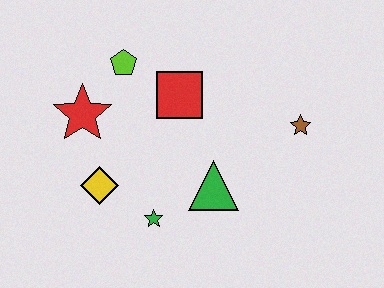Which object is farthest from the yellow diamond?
The brown star is farthest from the yellow diamond.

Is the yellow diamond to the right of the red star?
Yes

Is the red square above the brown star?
Yes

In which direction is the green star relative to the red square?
The green star is below the red square.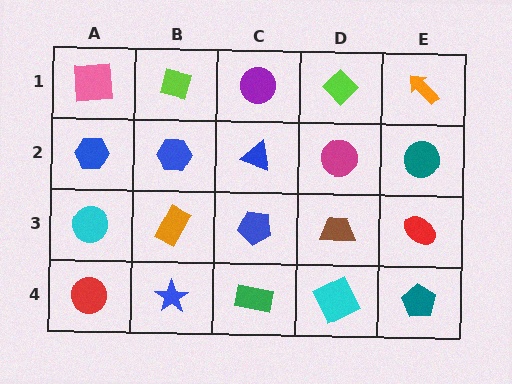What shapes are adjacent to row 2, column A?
A pink square (row 1, column A), a cyan circle (row 3, column A), a blue hexagon (row 2, column B).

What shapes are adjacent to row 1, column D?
A magenta circle (row 2, column D), a purple circle (row 1, column C), an orange arrow (row 1, column E).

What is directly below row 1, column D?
A magenta circle.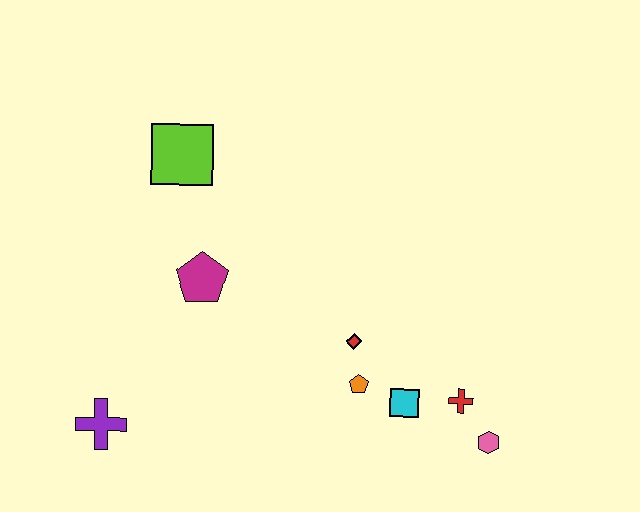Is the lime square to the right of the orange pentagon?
No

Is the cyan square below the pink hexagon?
No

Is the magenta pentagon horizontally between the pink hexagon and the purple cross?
Yes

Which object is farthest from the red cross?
The lime square is farthest from the red cross.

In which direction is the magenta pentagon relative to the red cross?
The magenta pentagon is to the left of the red cross.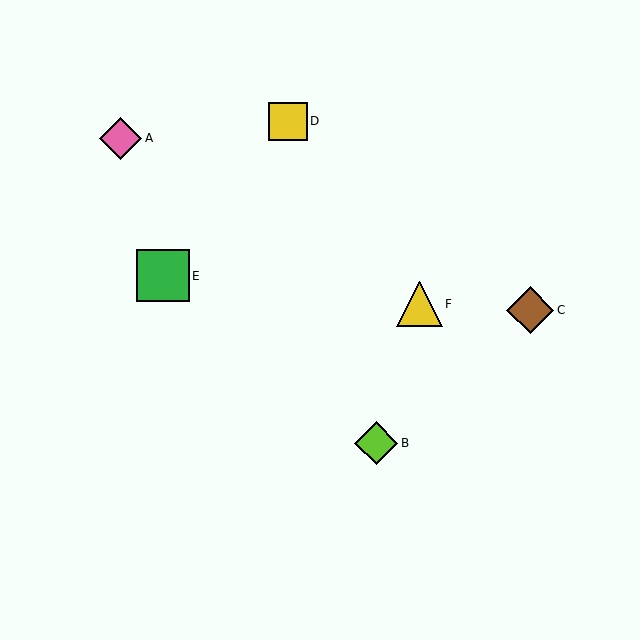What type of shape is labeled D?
Shape D is a yellow square.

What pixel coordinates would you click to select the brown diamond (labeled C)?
Click at (530, 310) to select the brown diamond C.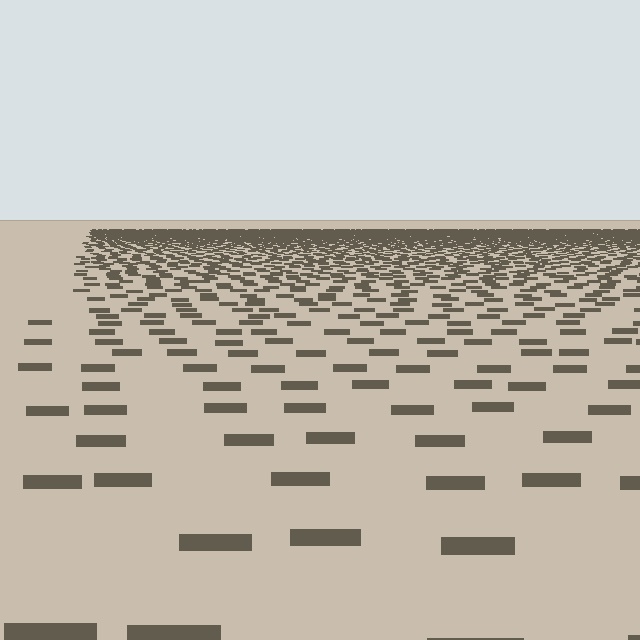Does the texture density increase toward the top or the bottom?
Density increases toward the top.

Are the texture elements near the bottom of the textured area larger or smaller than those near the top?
Larger. Near the bottom, elements are closer to the viewer and appear at a bigger on-screen size.